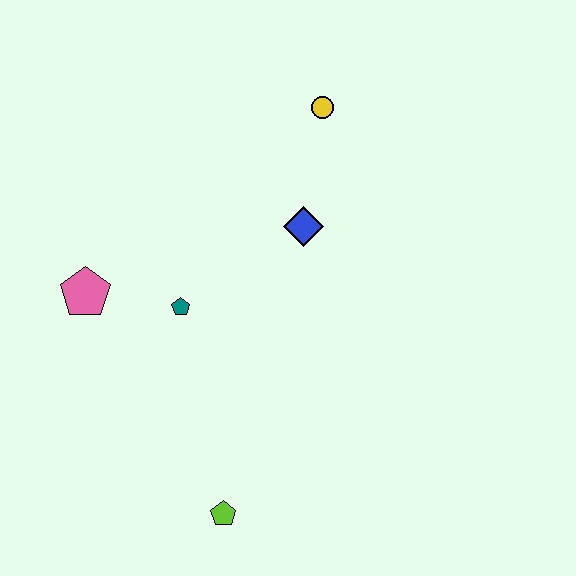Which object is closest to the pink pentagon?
The teal pentagon is closest to the pink pentagon.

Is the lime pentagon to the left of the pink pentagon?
No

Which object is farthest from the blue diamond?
The lime pentagon is farthest from the blue diamond.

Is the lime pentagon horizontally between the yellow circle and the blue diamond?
No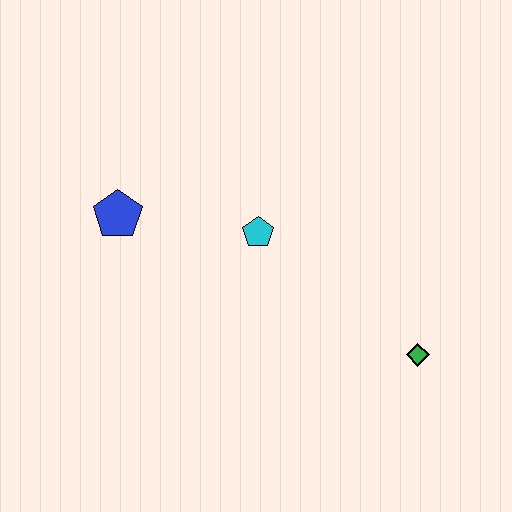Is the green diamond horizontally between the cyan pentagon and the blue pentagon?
No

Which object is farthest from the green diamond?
The blue pentagon is farthest from the green diamond.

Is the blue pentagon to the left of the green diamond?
Yes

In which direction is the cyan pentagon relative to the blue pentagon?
The cyan pentagon is to the right of the blue pentagon.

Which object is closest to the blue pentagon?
The cyan pentagon is closest to the blue pentagon.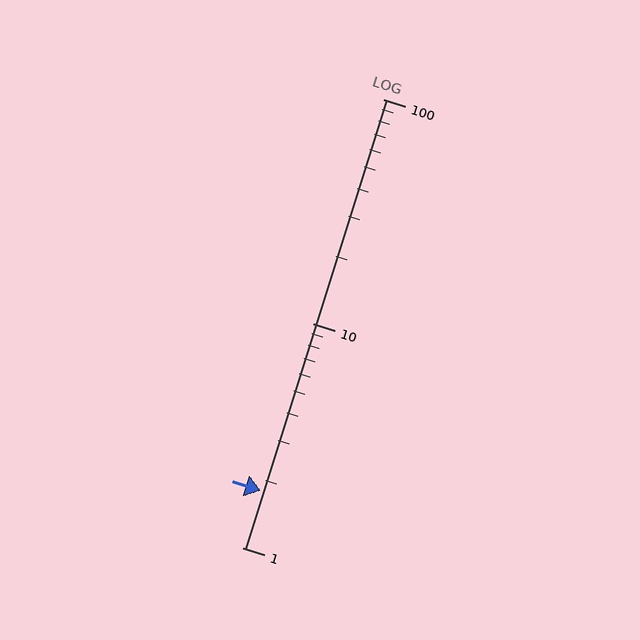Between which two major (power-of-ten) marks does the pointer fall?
The pointer is between 1 and 10.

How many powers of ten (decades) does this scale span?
The scale spans 2 decades, from 1 to 100.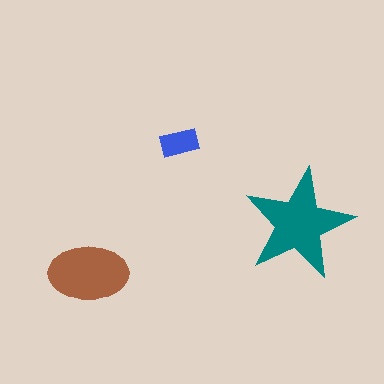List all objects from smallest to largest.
The blue rectangle, the brown ellipse, the teal star.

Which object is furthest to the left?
The brown ellipse is leftmost.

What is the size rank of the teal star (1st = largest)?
1st.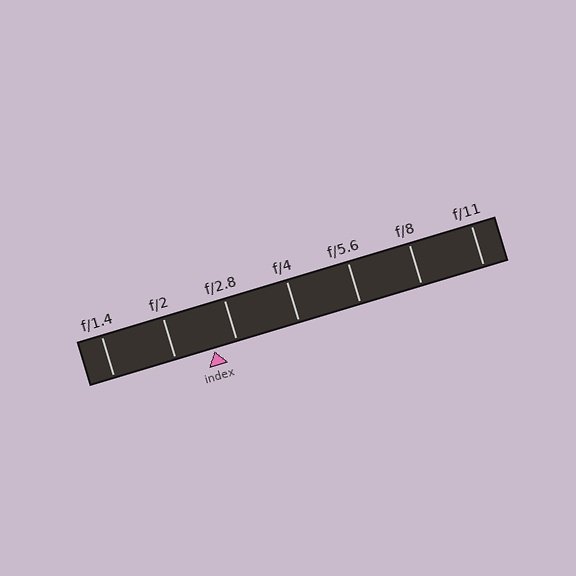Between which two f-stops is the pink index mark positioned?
The index mark is between f/2 and f/2.8.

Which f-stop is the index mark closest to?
The index mark is closest to f/2.8.